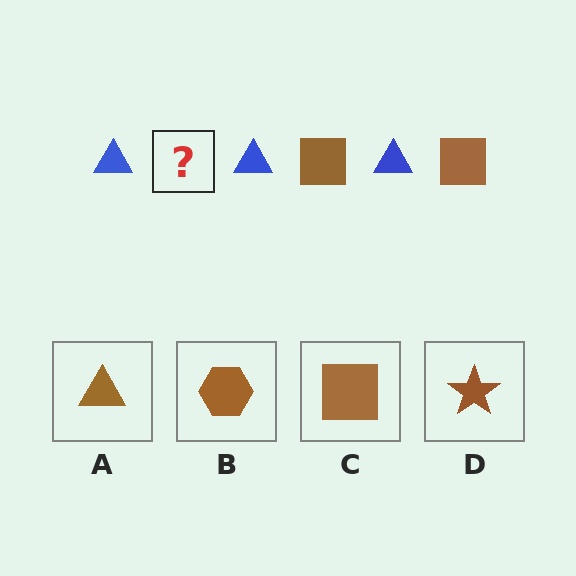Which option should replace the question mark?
Option C.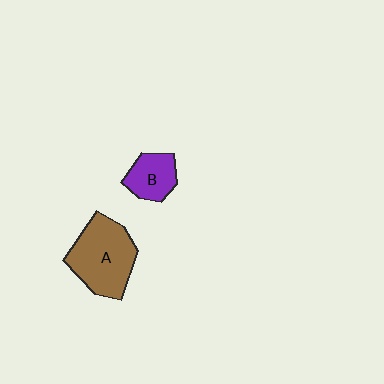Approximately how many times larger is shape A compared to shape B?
Approximately 2.0 times.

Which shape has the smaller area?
Shape B (purple).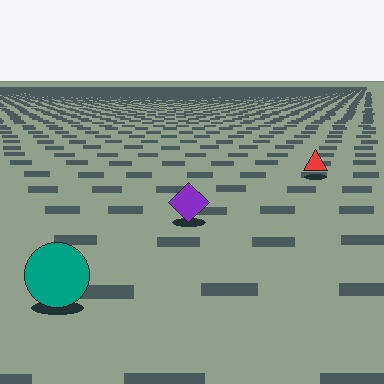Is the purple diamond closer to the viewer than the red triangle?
Yes. The purple diamond is closer — you can tell from the texture gradient: the ground texture is coarser near it.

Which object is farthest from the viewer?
The red triangle is farthest from the viewer. It appears smaller and the ground texture around it is denser.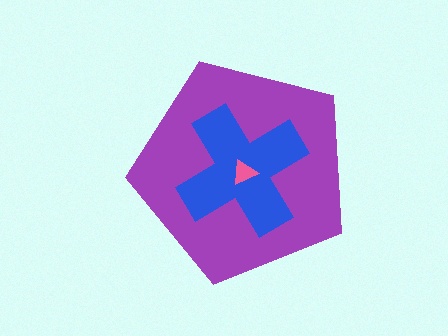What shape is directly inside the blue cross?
The pink triangle.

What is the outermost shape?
The purple pentagon.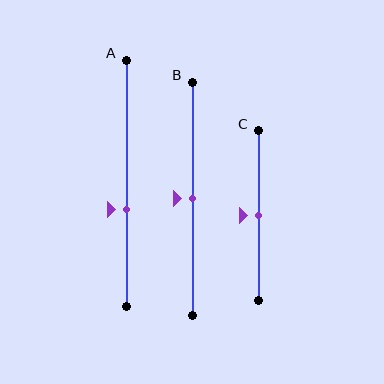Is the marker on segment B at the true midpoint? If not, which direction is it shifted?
Yes, the marker on segment B is at the true midpoint.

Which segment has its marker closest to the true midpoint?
Segment B has its marker closest to the true midpoint.